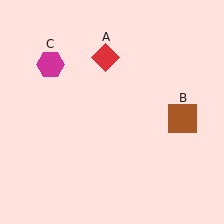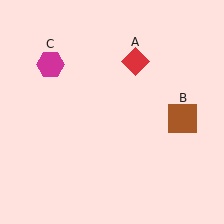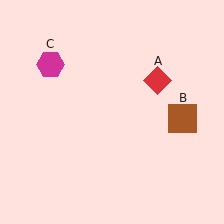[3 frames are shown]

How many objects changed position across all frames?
1 object changed position: red diamond (object A).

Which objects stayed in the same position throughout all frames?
Brown square (object B) and magenta hexagon (object C) remained stationary.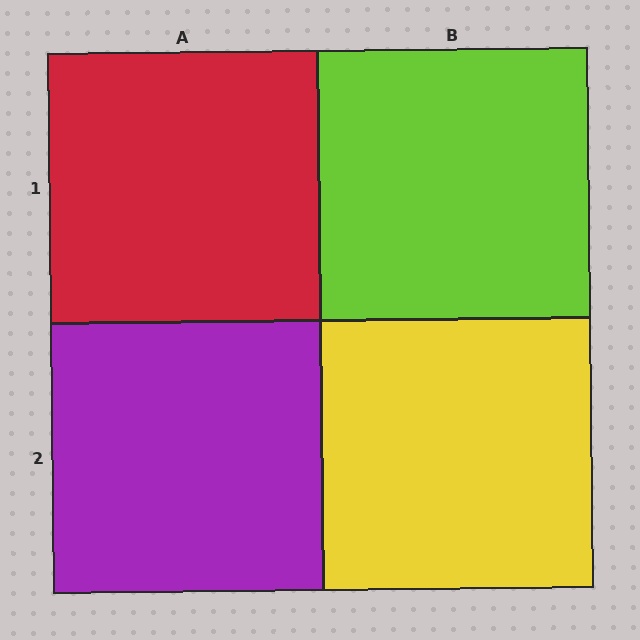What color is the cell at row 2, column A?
Purple.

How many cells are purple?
1 cell is purple.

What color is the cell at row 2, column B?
Yellow.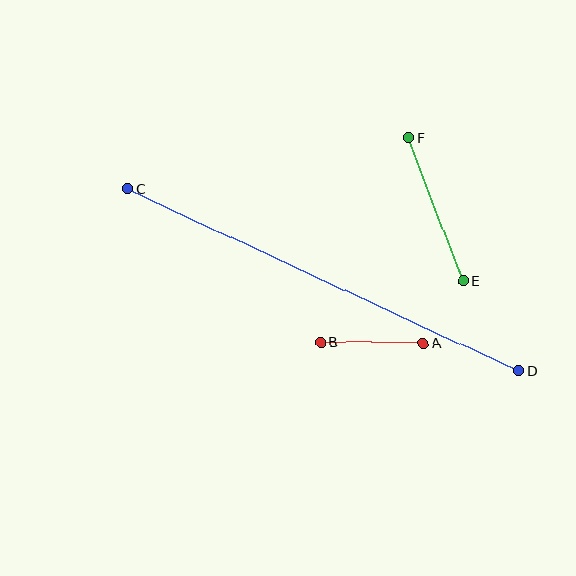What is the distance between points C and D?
The distance is approximately 431 pixels.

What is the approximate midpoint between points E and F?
The midpoint is at approximately (436, 209) pixels.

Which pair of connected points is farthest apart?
Points C and D are farthest apart.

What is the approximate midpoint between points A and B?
The midpoint is at approximately (372, 342) pixels.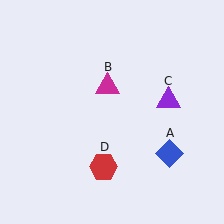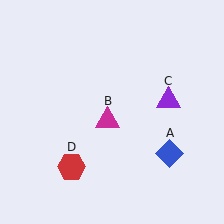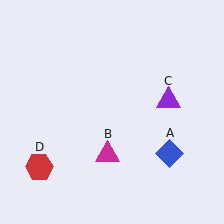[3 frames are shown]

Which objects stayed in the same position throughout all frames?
Blue diamond (object A) and purple triangle (object C) remained stationary.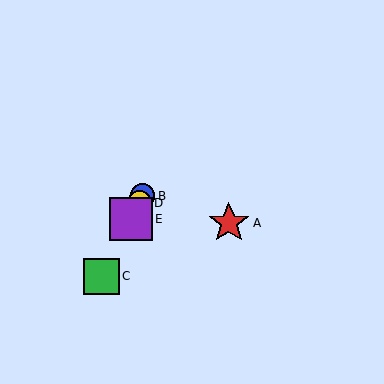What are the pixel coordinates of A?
Object A is at (229, 223).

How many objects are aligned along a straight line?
4 objects (B, C, D, E) are aligned along a straight line.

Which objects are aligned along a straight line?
Objects B, C, D, E are aligned along a straight line.